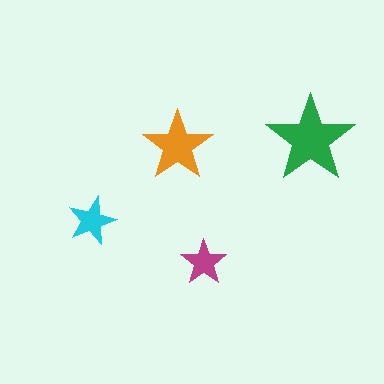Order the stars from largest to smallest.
the green one, the orange one, the cyan one, the magenta one.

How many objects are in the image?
There are 4 objects in the image.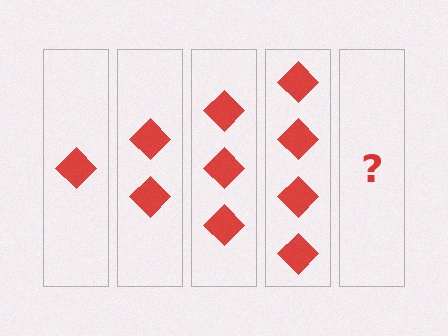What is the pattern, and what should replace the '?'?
The pattern is that each step adds one more diamond. The '?' should be 5 diamonds.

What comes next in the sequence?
The next element should be 5 diamonds.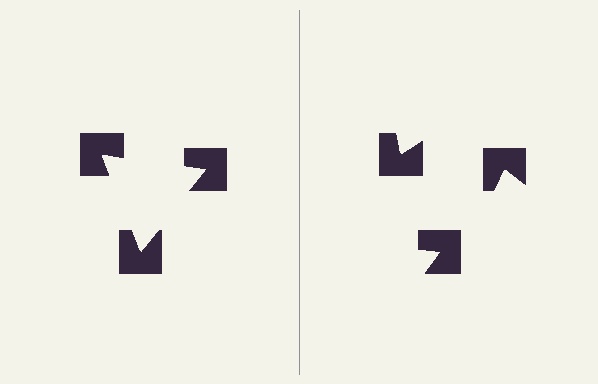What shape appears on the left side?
An illusory triangle.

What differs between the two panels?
The notched squares are positioned identically on both sides; only the wedge orientations differ. On the left they align to a triangle; on the right they are misaligned.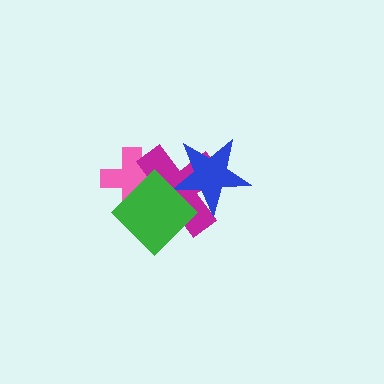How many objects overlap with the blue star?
2 objects overlap with the blue star.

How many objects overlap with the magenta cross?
3 objects overlap with the magenta cross.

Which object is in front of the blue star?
The green diamond is in front of the blue star.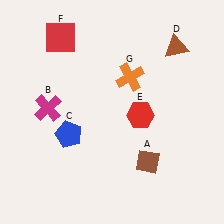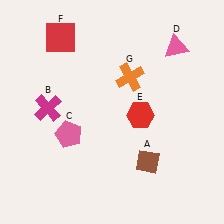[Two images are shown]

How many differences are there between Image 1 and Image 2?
There are 2 differences between the two images.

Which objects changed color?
C changed from blue to pink. D changed from brown to pink.